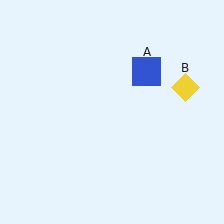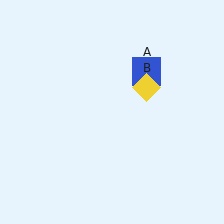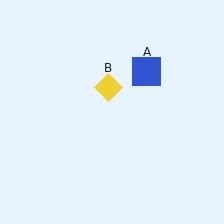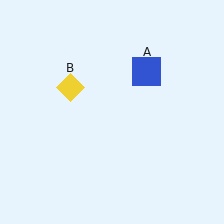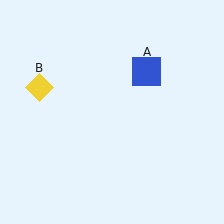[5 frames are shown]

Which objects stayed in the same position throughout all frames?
Blue square (object A) remained stationary.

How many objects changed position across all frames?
1 object changed position: yellow diamond (object B).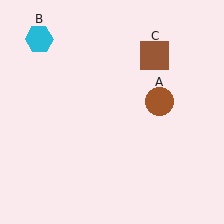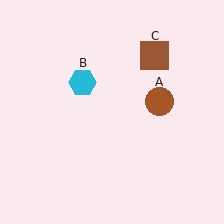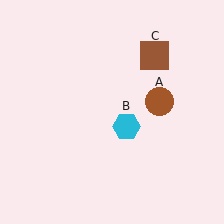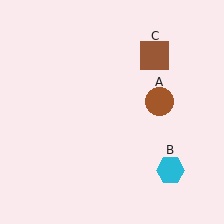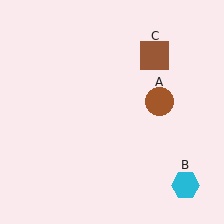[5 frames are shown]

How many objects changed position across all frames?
1 object changed position: cyan hexagon (object B).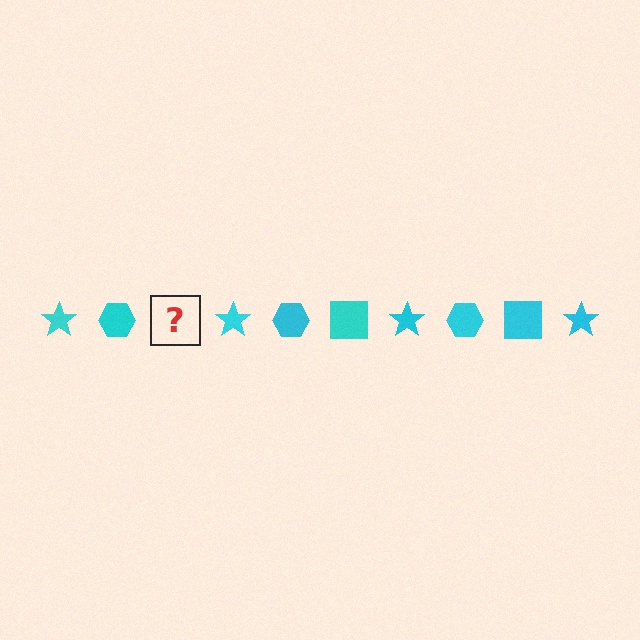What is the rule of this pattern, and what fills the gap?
The rule is that the pattern cycles through star, hexagon, square shapes in cyan. The gap should be filled with a cyan square.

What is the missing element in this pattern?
The missing element is a cyan square.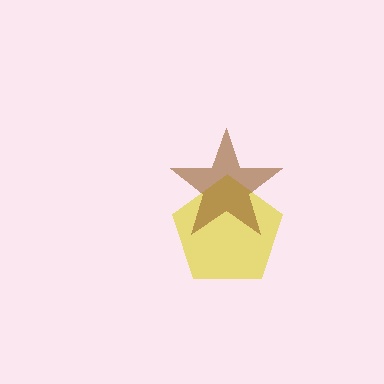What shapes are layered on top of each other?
The layered shapes are: a yellow pentagon, a brown star.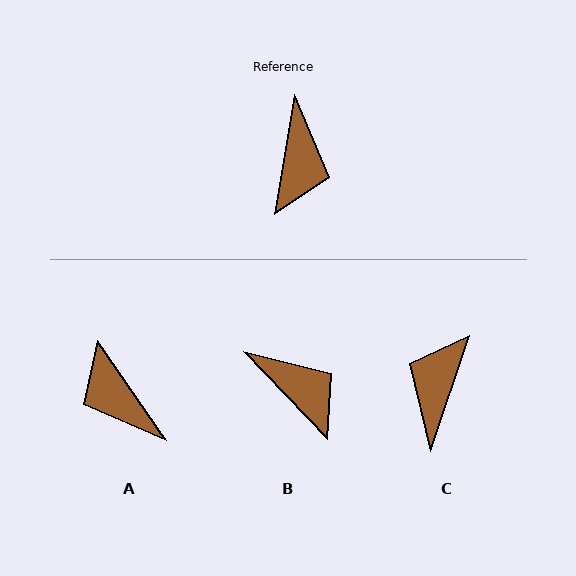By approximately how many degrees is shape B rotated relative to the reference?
Approximately 53 degrees counter-clockwise.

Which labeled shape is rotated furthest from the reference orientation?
C, about 171 degrees away.